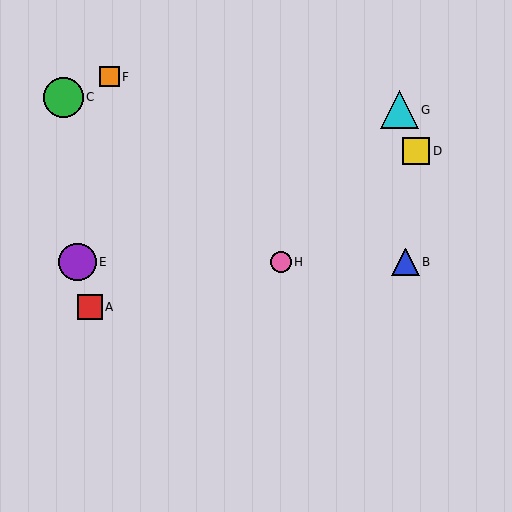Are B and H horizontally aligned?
Yes, both are at y≈262.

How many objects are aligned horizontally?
3 objects (B, E, H) are aligned horizontally.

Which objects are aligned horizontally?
Objects B, E, H are aligned horizontally.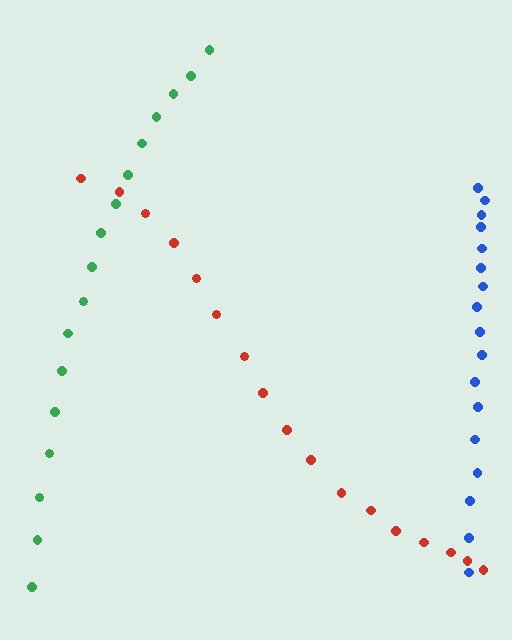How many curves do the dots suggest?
There are 3 distinct paths.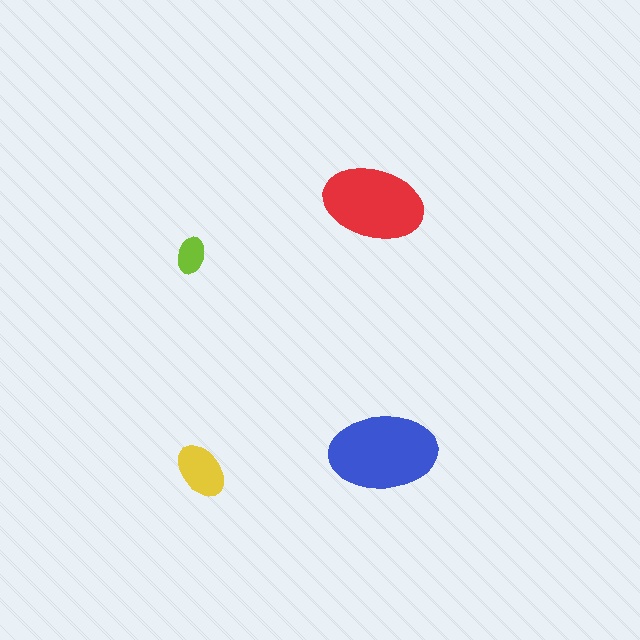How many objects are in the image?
There are 4 objects in the image.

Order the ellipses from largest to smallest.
the blue one, the red one, the yellow one, the lime one.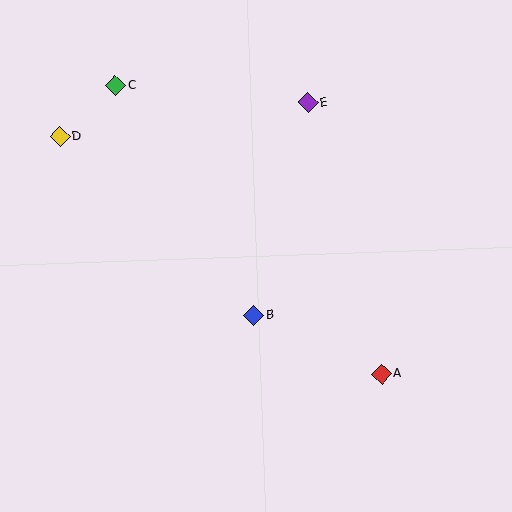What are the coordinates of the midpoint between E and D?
The midpoint between E and D is at (184, 120).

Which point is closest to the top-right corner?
Point E is closest to the top-right corner.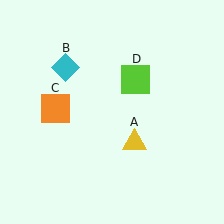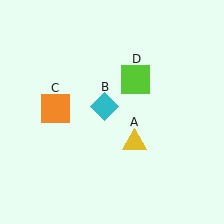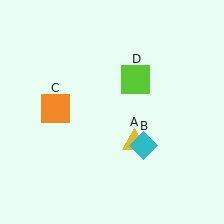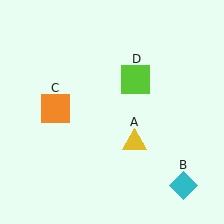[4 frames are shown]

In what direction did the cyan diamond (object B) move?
The cyan diamond (object B) moved down and to the right.